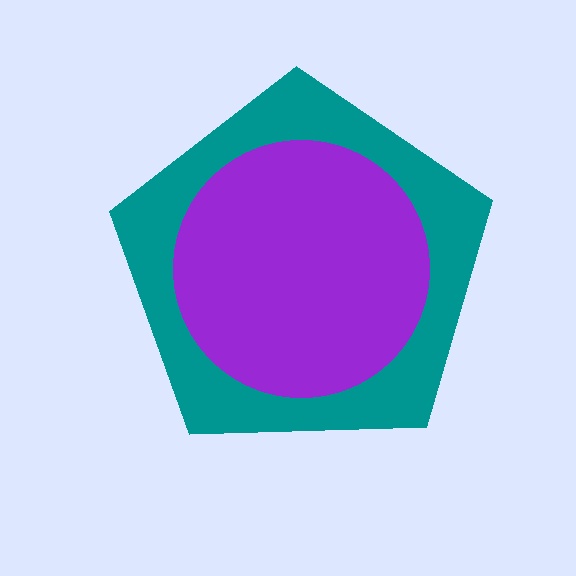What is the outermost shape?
The teal pentagon.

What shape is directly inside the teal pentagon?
The purple circle.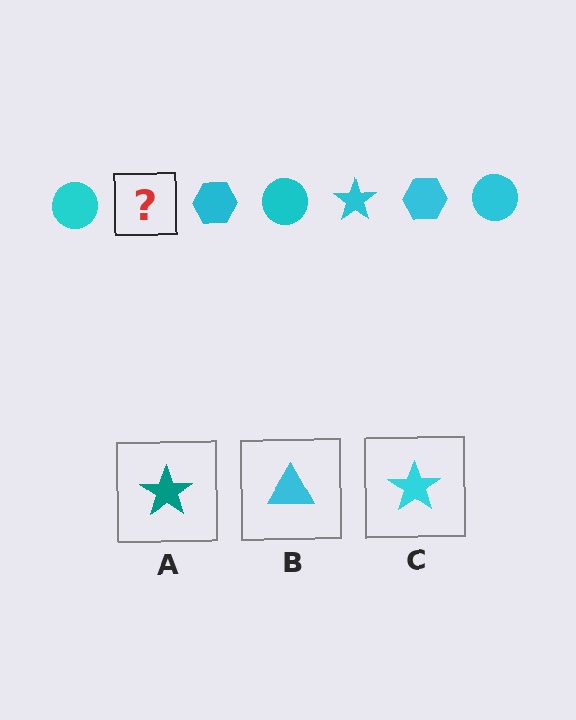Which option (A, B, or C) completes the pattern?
C.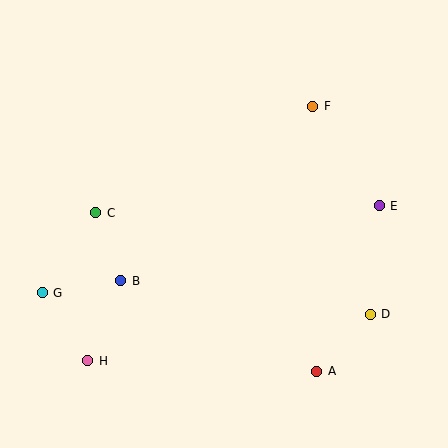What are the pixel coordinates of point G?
Point G is at (42, 293).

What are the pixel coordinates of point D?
Point D is at (370, 314).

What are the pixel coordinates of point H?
Point H is at (88, 361).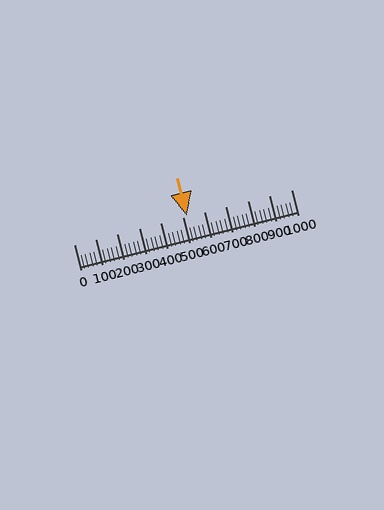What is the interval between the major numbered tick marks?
The major tick marks are spaced 100 units apart.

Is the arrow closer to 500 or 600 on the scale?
The arrow is closer to 500.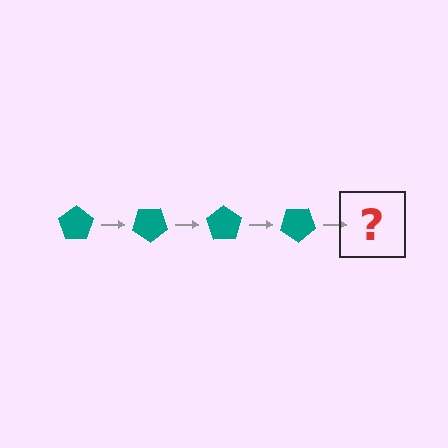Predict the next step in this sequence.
The next step is a teal pentagon rotated 140 degrees.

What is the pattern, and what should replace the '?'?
The pattern is that the pentagon rotates 35 degrees each step. The '?' should be a teal pentagon rotated 140 degrees.